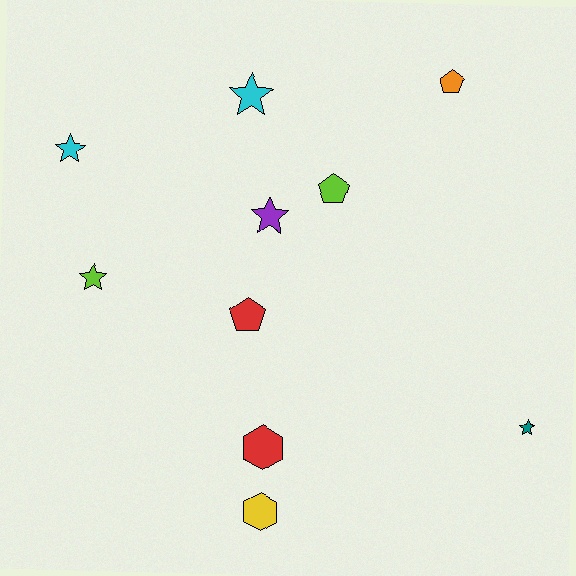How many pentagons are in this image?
There are 3 pentagons.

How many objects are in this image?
There are 10 objects.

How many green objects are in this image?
There are no green objects.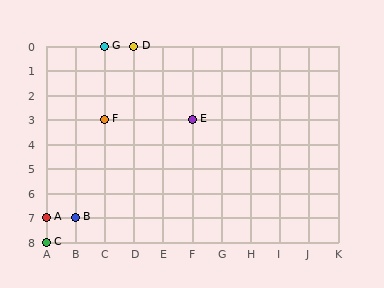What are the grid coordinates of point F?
Point F is at grid coordinates (C, 3).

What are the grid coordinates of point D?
Point D is at grid coordinates (D, 0).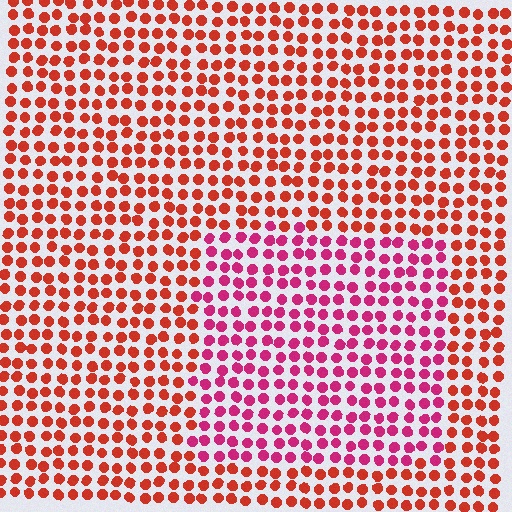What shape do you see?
I see a rectangle.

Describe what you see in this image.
The image is filled with small red elements in a uniform arrangement. A rectangle-shaped region is visible where the elements are tinted to a slightly different hue, forming a subtle color boundary.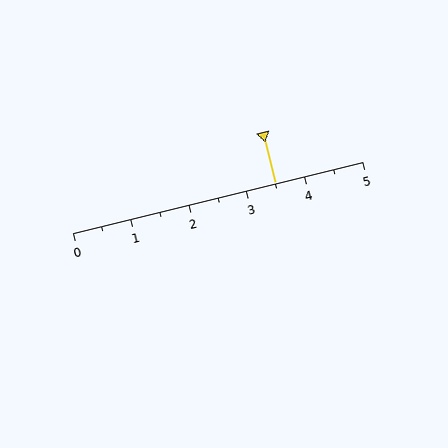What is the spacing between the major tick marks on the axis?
The major ticks are spaced 1 apart.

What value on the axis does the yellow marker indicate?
The marker indicates approximately 3.5.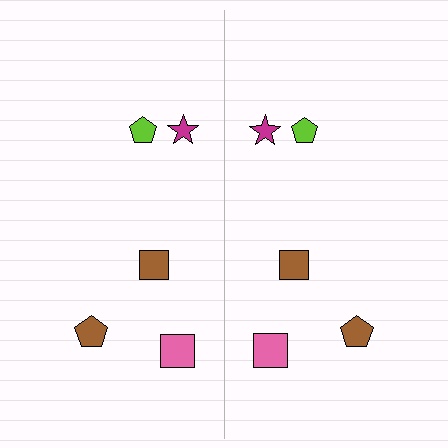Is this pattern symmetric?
Yes, this pattern has bilateral (reflection) symmetry.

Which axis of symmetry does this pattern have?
The pattern has a vertical axis of symmetry running through the center of the image.